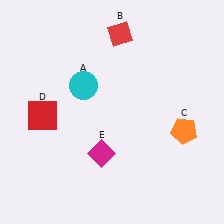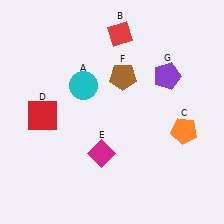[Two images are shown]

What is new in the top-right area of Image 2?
A brown pentagon (F) was added in the top-right area of Image 2.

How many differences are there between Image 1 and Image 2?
There are 2 differences between the two images.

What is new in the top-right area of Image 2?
A purple pentagon (G) was added in the top-right area of Image 2.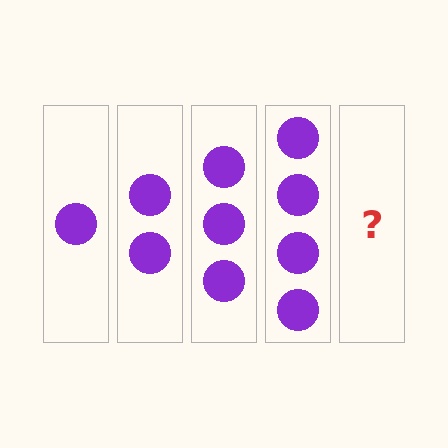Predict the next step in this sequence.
The next step is 5 circles.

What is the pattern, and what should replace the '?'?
The pattern is that each step adds one more circle. The '?' should be 5 circles.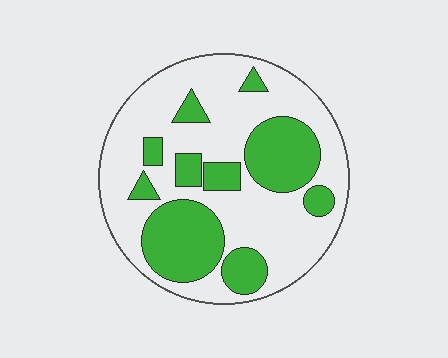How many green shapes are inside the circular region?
10.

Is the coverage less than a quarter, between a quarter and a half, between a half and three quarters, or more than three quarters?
Between a quarter and a half.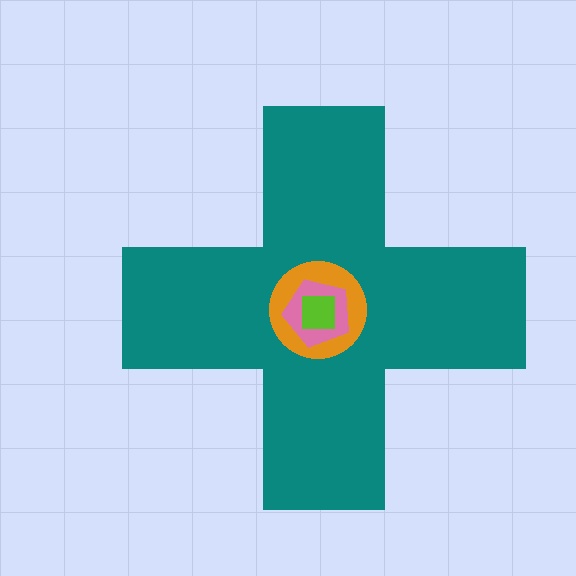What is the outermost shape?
The teal cross.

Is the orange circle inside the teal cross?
Yes.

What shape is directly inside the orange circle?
The pink pentagon.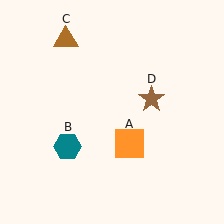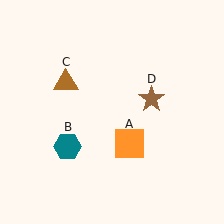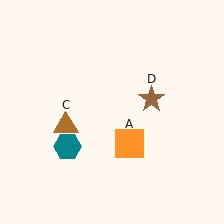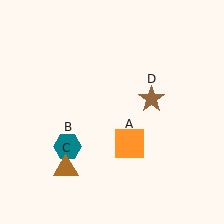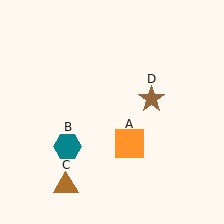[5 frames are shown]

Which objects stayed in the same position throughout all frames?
Orange square (object A) and teal hexagon (object B) and brown star (object D) remained stationary.